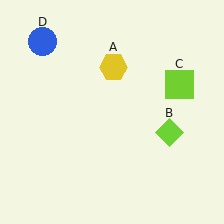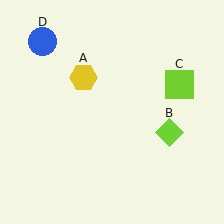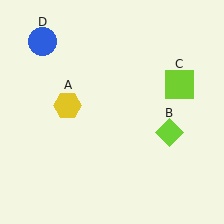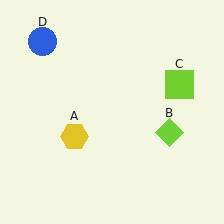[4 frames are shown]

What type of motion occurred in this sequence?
The yellow hexagon (object A) rotated counterclockwise around the center of the scene.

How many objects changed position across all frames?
1 object changed position: yellow hexagon (object A).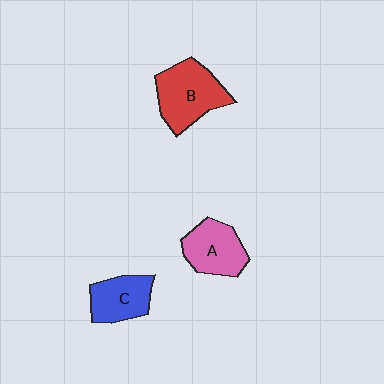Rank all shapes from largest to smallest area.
From largest to smallest: B (red), A (pink), C (blue).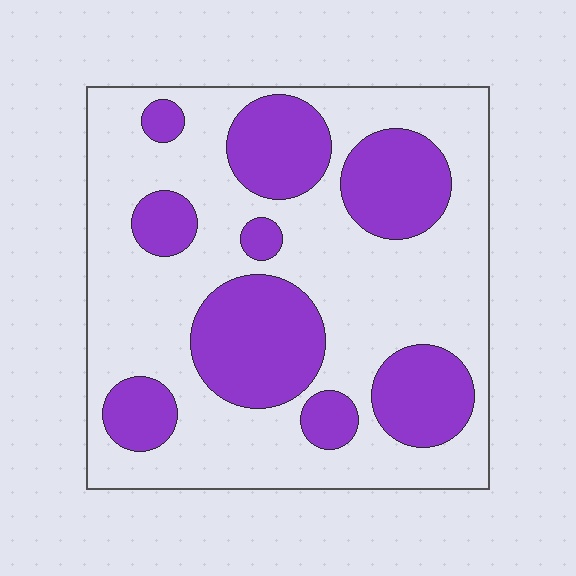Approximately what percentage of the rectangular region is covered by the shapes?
Approximately 35%.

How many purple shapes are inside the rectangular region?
9.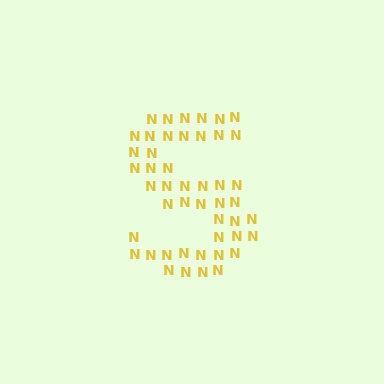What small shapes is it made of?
It is made of small letter N's.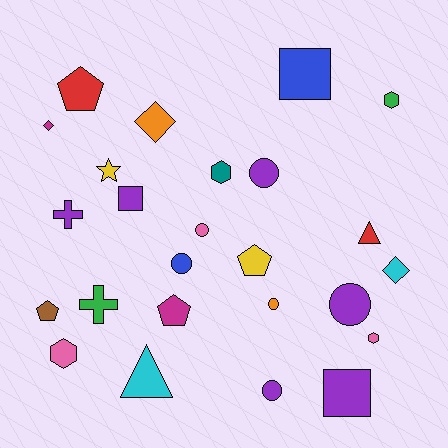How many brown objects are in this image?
There is 1 brown object.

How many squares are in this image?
There are 3 squares.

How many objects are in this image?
There are 25 objects.